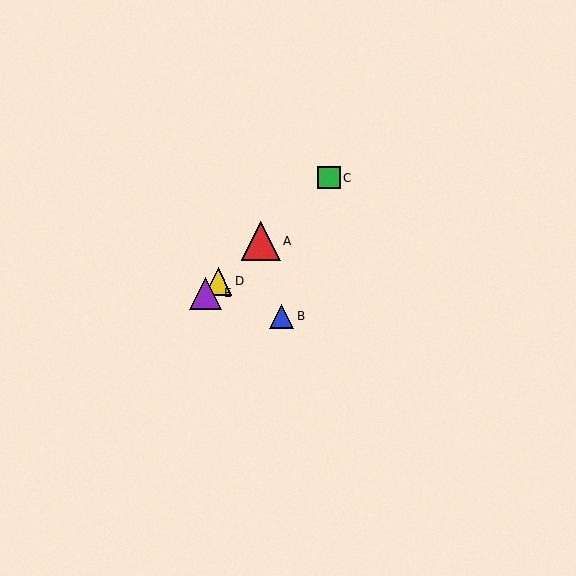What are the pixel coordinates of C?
Object C is at (329, 178).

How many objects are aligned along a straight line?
4 objects (A, C, D, E) are aligned along a straight line.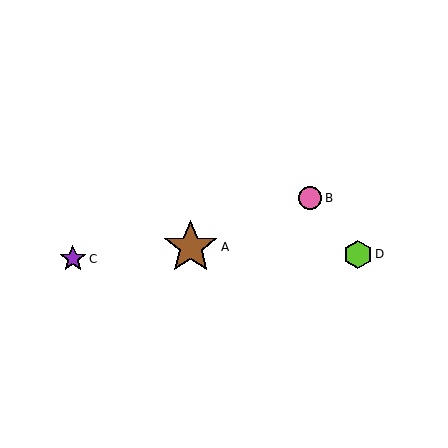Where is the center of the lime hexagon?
The center of the lime hexagon is at (358, 254).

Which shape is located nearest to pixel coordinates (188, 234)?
The brown star (labeled A) at (191, 247) is nearest to that location.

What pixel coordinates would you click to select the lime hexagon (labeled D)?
Click at (358, 254) to select the lime hexagon D.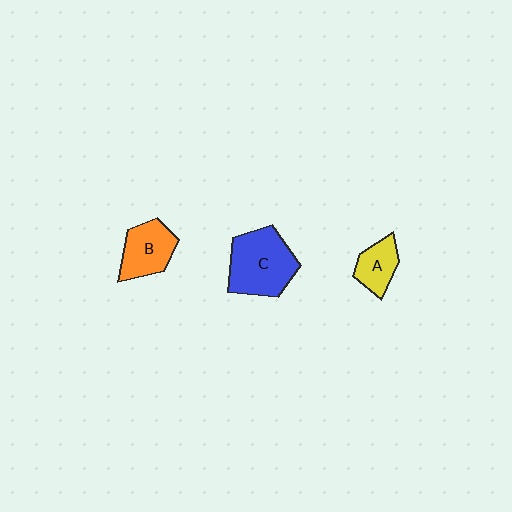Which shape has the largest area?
Shape C (blue).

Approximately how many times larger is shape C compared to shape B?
Approximately 1.5 times.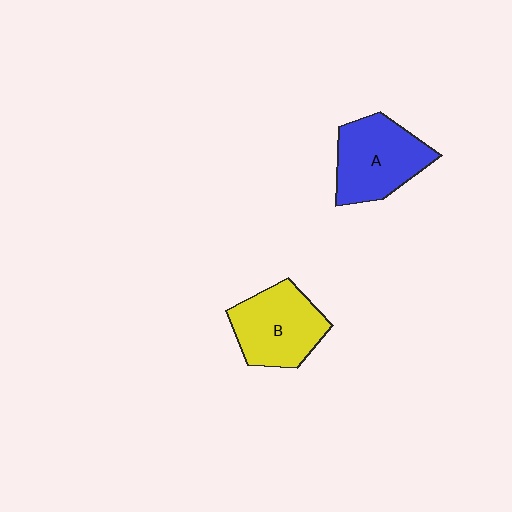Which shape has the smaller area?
Shape B (yellow).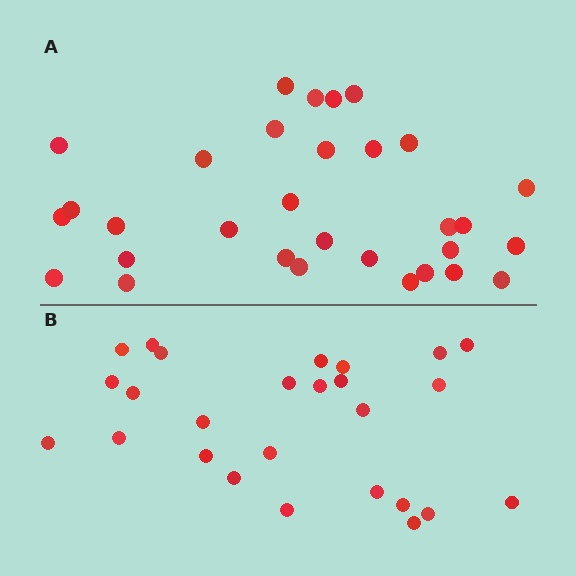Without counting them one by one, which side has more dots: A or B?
Region A (the top region) has more dots.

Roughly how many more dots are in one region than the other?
Region A has about 5 more dots than region B.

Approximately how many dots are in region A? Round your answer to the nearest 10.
About 30 dots. (The exact count is 31, which rounds to 30.)